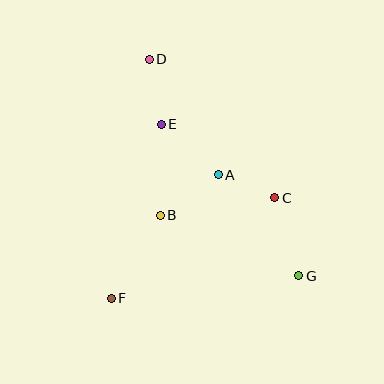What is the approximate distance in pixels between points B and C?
The distance between B and C is approximately 116 pixels.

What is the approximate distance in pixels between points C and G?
The distance between C and G is approximately 81 pixels.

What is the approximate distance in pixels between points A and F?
The distance between A and F is approximately 163 pixels.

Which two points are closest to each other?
Points A and C are closest to each other.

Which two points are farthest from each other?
Points D and G are farthest from each other.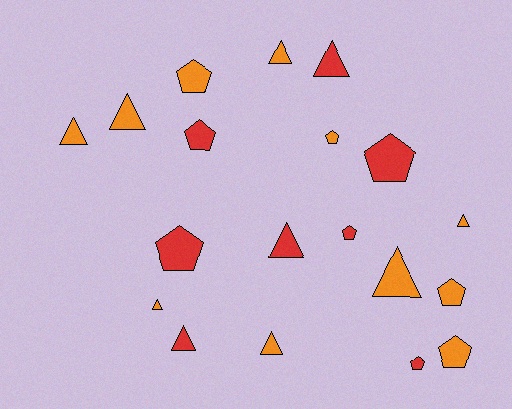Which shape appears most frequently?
Triangle, with 10 objects.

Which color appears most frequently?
Orange, with 11 objects.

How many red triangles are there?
There are 3 red triangles.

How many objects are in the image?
There are 19 objects.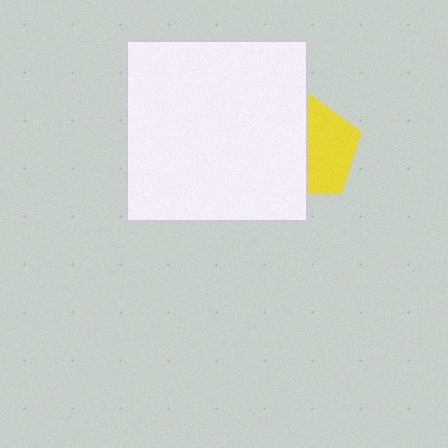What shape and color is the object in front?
The object in front is a white square.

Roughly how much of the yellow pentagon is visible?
About half of it is visible (roughly 52%).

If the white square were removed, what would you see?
You would see the complete yellow pentagon.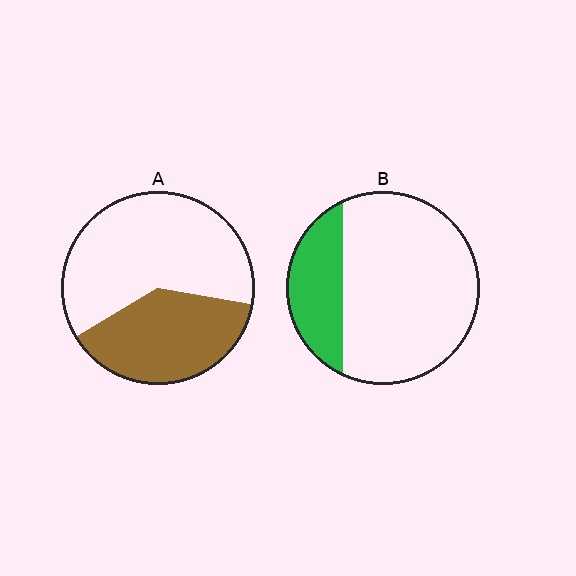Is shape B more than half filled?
No.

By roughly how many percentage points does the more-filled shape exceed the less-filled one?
By roughly 15 percentage points (A over B).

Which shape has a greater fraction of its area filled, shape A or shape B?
Shape A.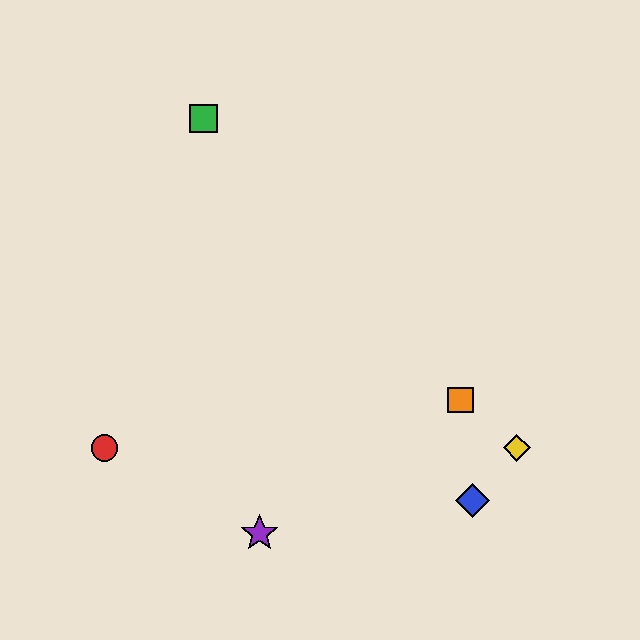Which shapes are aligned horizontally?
The red circle, the yellow diamond are aligned horizontally.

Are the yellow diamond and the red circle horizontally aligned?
Yes, both are at y≈448.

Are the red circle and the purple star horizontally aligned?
No, the red circle is at y≈448 and the purple star is at y≈533.